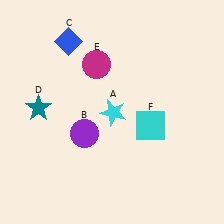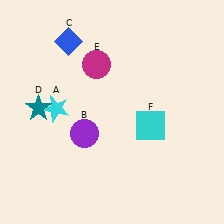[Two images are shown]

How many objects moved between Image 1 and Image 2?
1 object moved between the two images.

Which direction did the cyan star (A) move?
The cyan star (A) moved left.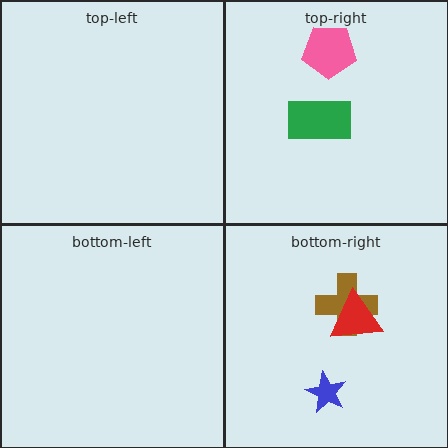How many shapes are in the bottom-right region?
3.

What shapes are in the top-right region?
The pink pentagon, the green rectangle.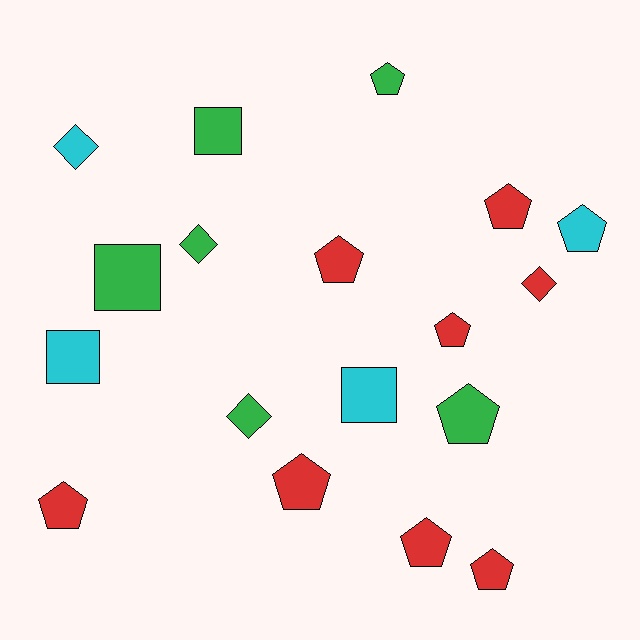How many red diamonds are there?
There is 1 red diamond.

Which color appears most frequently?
Red, with 8 objects.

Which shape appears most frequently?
Pentagon, with 10 objects.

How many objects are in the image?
There are 18 objects.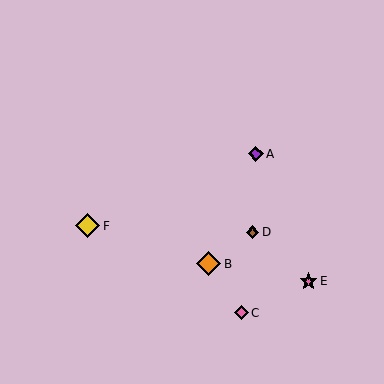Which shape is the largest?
The orange diamond (labeled B) is the largest.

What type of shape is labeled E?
Shape E is a pink star.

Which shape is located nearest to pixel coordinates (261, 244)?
The brown diamond (labeled D) at (253, 232) is nearest to that location.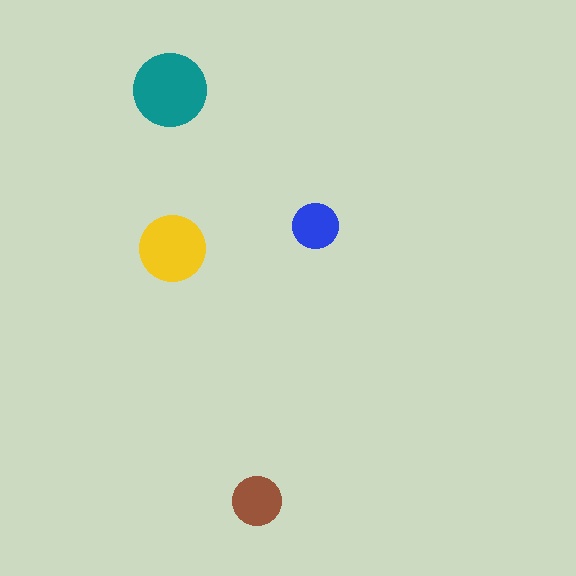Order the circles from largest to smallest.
the teal one, the yellow one, the brown one, the blue one.